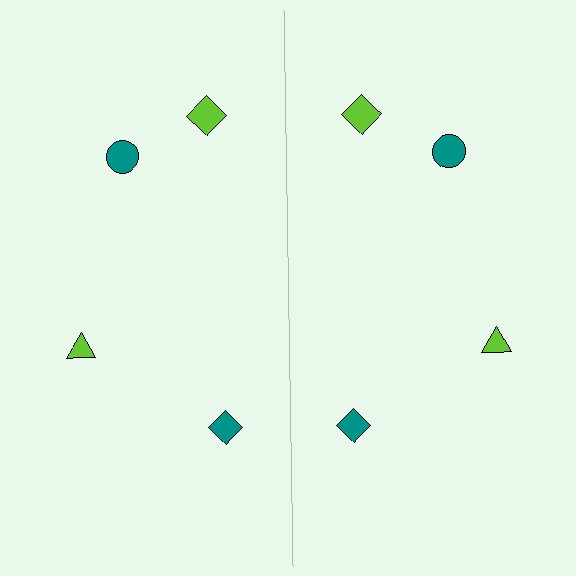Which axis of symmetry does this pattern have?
The pattern has a vertical axis of symmetry running through the center of the image.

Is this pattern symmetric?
Yes, this pattern has bilateral (reflection) symmetry.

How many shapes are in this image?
There are 8 shapes in this image.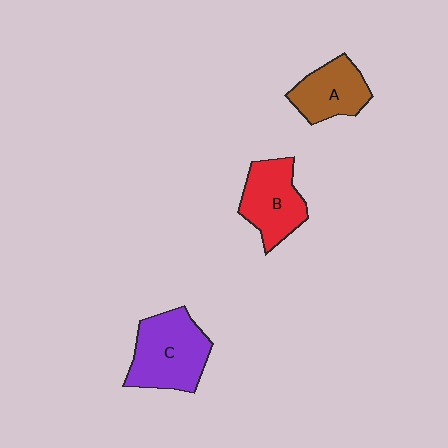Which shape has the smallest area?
Shape A (brown).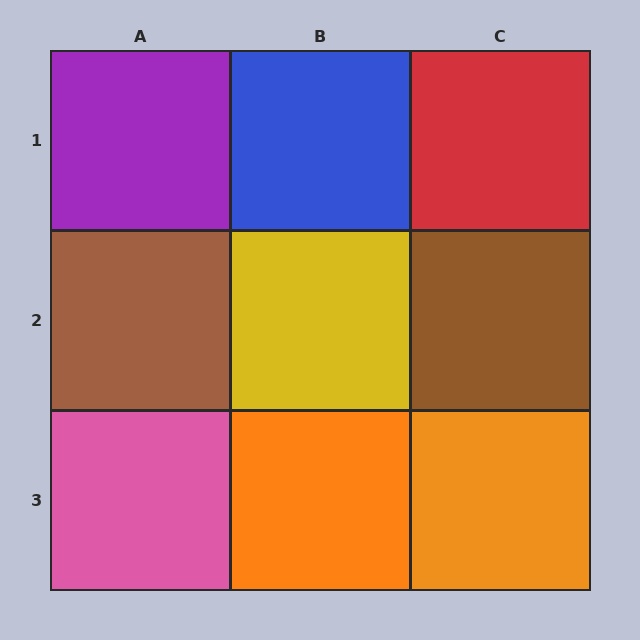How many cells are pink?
1 cell is pink.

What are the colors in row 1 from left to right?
Purple, blue, red.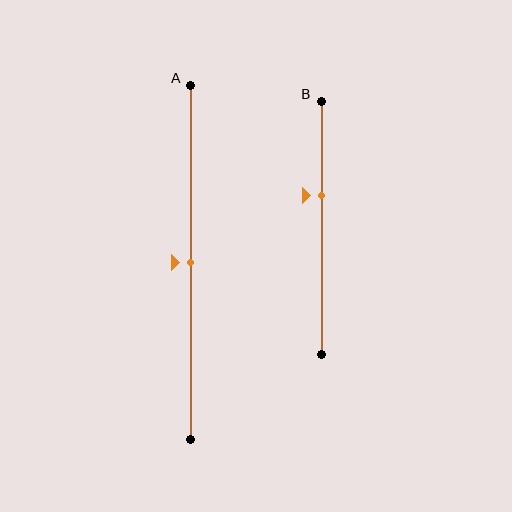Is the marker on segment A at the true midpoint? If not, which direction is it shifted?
Yes, the marker on segment A is at the true midpoint.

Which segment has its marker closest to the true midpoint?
Segment A has its marker closest to the true midpoint.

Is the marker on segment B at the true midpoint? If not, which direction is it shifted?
No, the marker on segment B is shifted upward by about 13% of the segment length.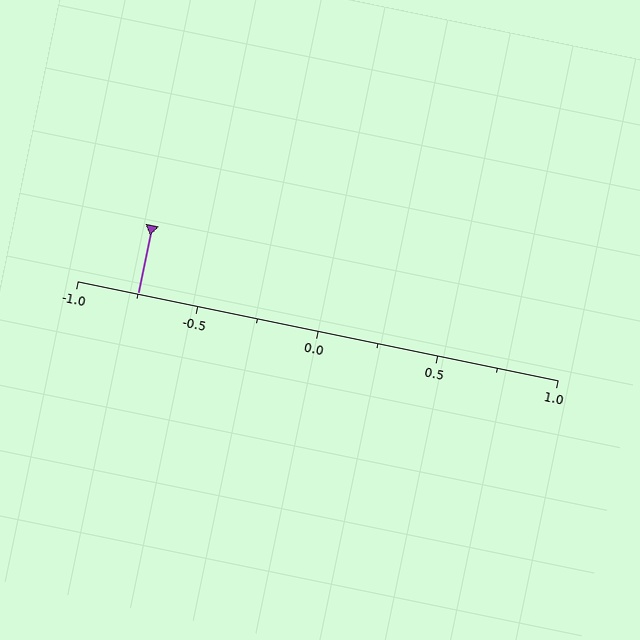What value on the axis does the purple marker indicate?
The marker indicates approximately -0.75.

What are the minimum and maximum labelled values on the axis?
The axis runs from -1.0 to 1.0.